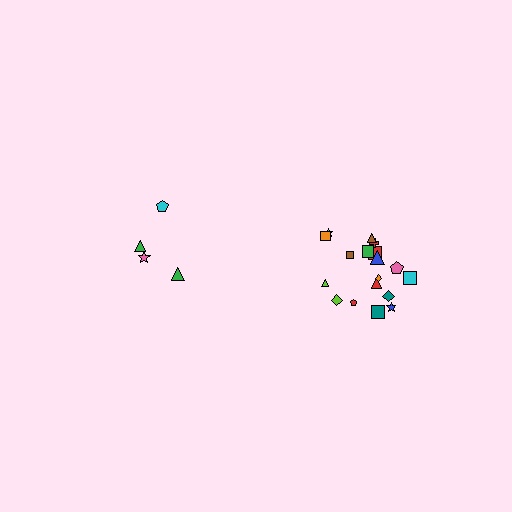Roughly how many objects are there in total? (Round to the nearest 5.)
Roughly 20 objects in total.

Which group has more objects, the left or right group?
The right group.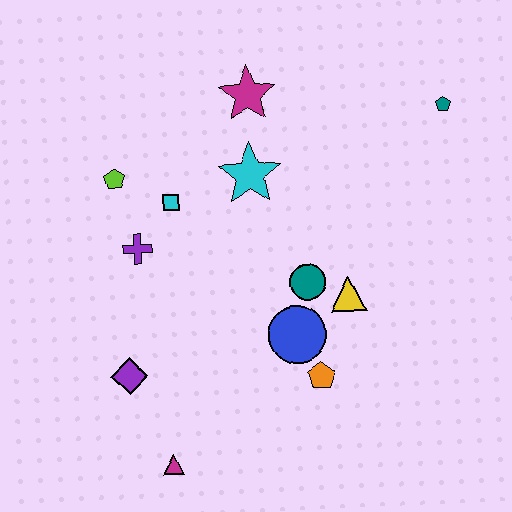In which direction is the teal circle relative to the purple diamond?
The teal circle is to the right of the purple diamond.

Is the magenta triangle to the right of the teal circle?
No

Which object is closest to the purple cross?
The cyan square is closest to the purple cross.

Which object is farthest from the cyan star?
The magenta triangle is farthest from the cyan star.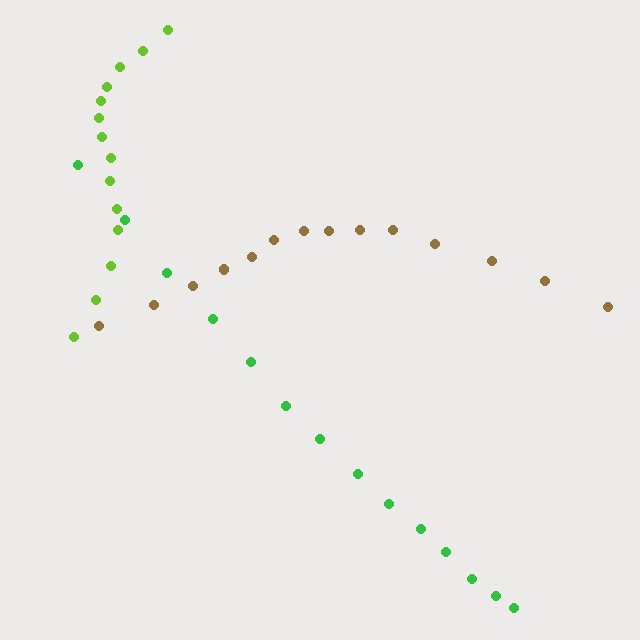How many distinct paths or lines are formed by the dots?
There are 3 distinct paths.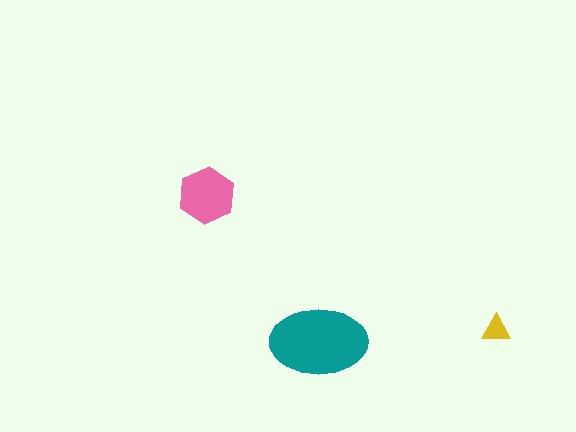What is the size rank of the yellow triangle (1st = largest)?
3rd.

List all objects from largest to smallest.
The teal ellipse, the pink hexagon, the yellow triangle.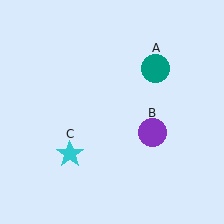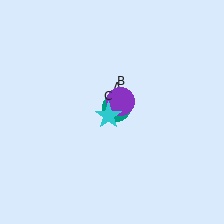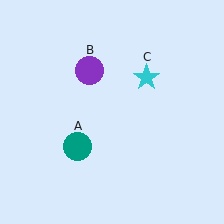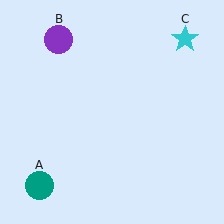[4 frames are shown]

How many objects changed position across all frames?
3 objects changed position: teal circle (object A), purple circle (object B), cyan star (object C).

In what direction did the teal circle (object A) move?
The teal circle (object A) moved down and to the left.